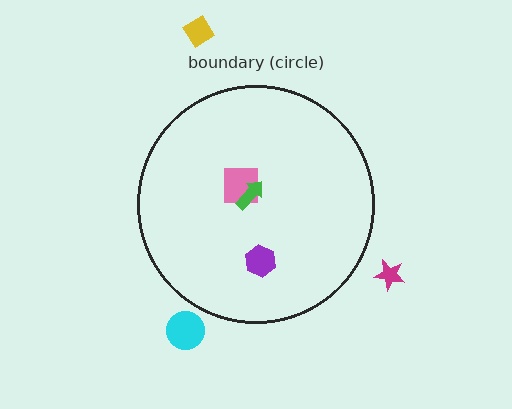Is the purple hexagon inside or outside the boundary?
Inside.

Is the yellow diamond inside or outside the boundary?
Outside.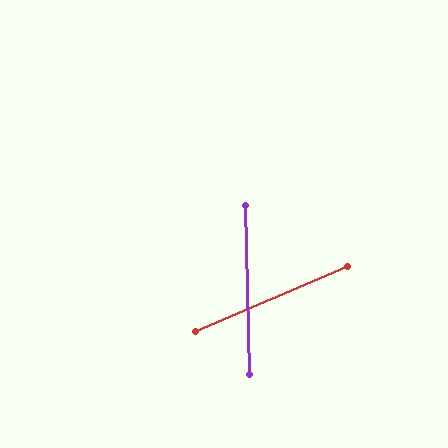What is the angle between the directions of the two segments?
Approximately 68 degrees.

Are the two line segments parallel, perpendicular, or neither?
Neither parallel nor perpendicular — they differ by about 68°.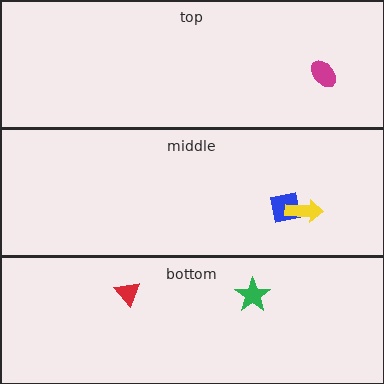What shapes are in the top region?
The magenta ellipse.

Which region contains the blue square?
The middle region.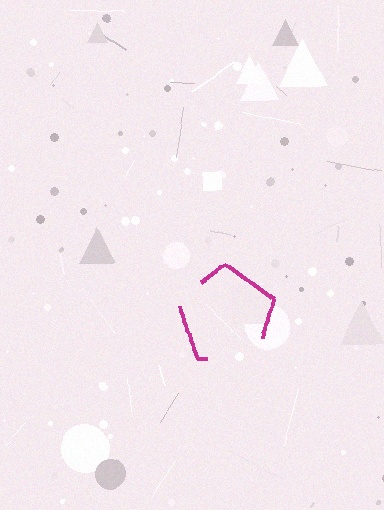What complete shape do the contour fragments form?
The contour fragments form a pentagon.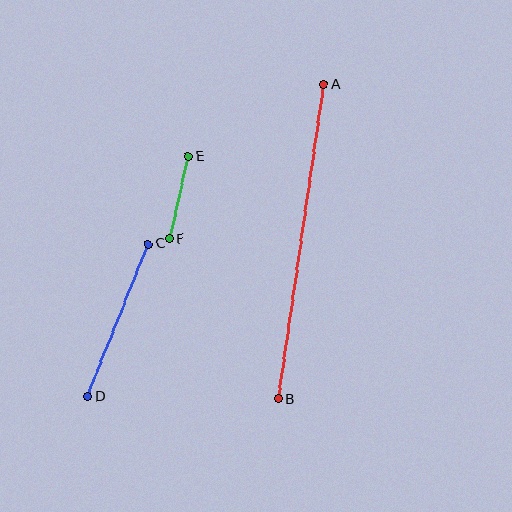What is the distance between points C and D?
The distance is approximately 165 pixels.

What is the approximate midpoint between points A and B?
The midpoint is at approximately (301, 242) pixels.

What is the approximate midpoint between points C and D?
The midpoint is at approximately (118, 320) pixels.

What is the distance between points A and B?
The distance is approximately 318 pixels.